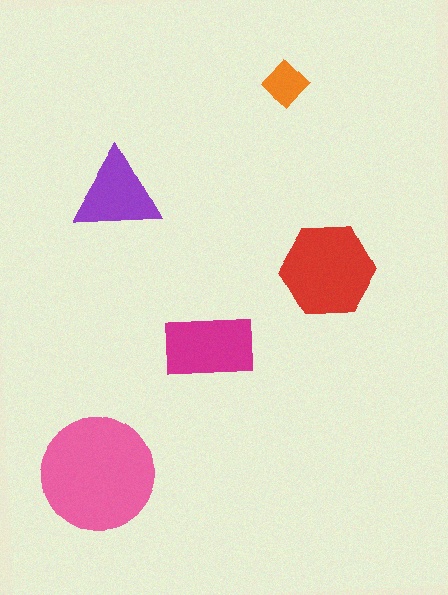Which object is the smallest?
The orange diamond.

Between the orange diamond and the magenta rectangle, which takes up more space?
The magenta rectangle.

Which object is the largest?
The pink circle.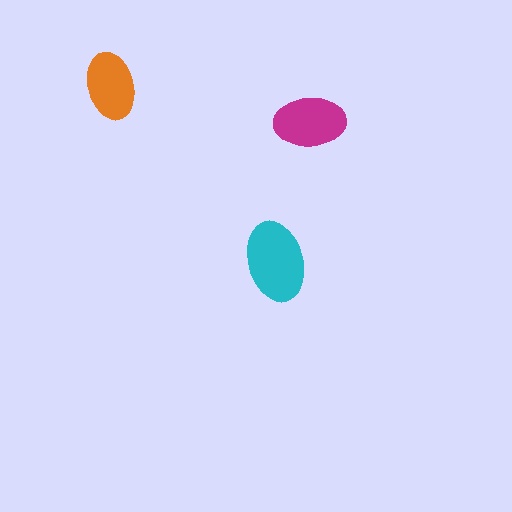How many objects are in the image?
There are 3 objects in the image.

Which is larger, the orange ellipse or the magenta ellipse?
The magenta one.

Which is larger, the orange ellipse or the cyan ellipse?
The cyan one.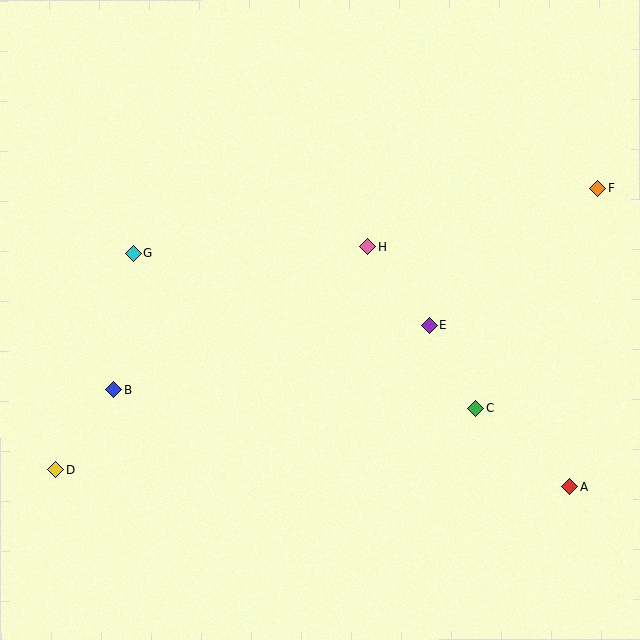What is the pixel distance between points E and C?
The distance between E and C is 95 pixels.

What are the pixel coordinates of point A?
Point A is at (569, 487).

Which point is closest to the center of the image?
Point H at (368, 247) is closest to the center.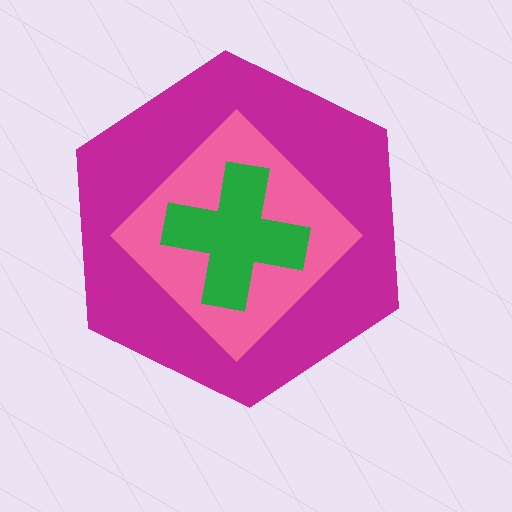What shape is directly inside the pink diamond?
The green cross.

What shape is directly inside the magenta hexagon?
The pink diamond.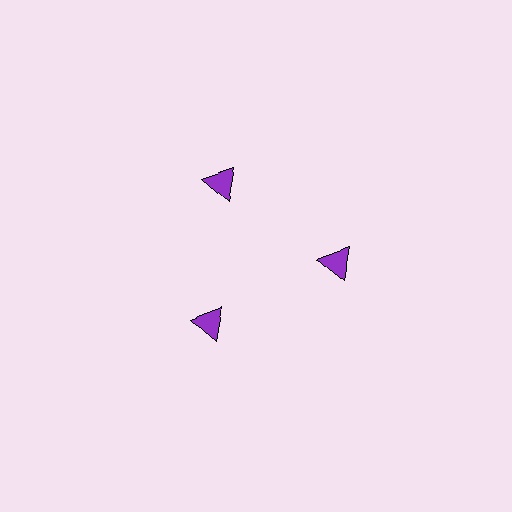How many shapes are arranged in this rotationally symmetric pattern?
There are 3 shapes, arranged in 3 groups of 1.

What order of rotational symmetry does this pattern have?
This pattern has 3-fold rotational symmetry.